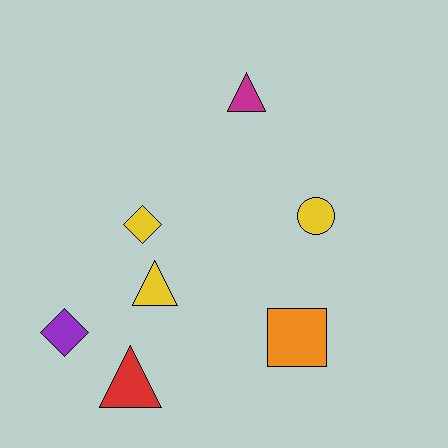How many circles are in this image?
There is 1 circle.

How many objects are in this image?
There are 7 objects.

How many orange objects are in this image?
There is 1 orange object.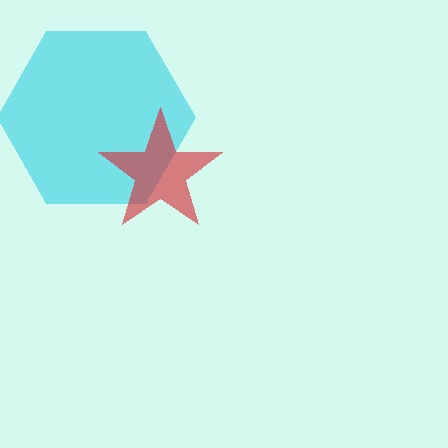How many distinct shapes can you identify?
There are 2 distinct shapes: a cyan hexagon, a red star.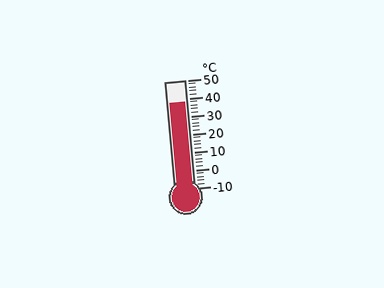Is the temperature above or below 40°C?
The temperature is below 40°C.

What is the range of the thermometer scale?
The thermometer scale ranges from -10°C to 50°C.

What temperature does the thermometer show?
The thermometer shows approximately 38°C.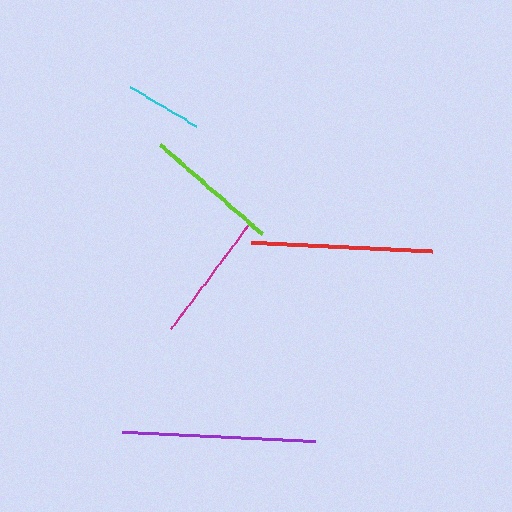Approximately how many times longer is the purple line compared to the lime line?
The purple line is approximately 1.4 times the length of the lime line.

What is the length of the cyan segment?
The cyan segment is approximately 78 pixels long.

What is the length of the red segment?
The red segment is approximately 182 pixels long.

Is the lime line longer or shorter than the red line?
The red line is longer than the lime line.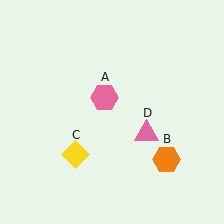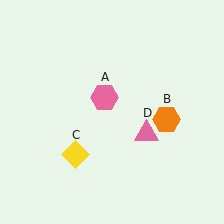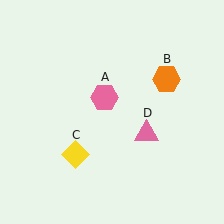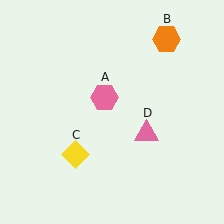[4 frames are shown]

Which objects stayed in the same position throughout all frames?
Pink hexagon (object A) and yellow diamond (object C) and pink triangle (object D) remained stationary.